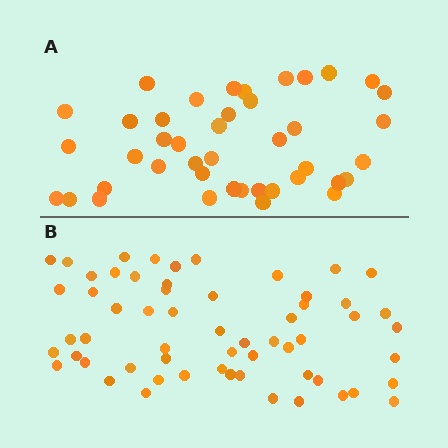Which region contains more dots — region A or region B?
Region B (the bottom region) has more dots.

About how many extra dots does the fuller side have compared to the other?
Region B has approximately 15 more dots than region A.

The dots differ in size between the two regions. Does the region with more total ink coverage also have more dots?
No. Region A has more total ink coverage because its dots are larger, but region B actually contains more individual dots. Total area can be misleading — the number of items is what matters here.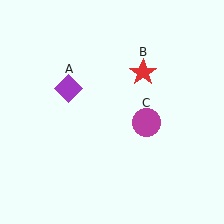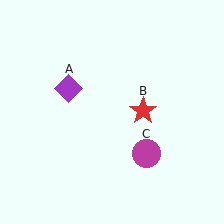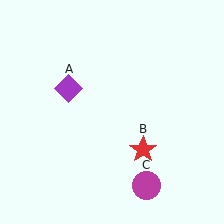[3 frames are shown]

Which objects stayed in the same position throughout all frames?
Purple diamond (object A) remained stationary.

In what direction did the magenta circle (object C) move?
The magenta circle (object C) moved down.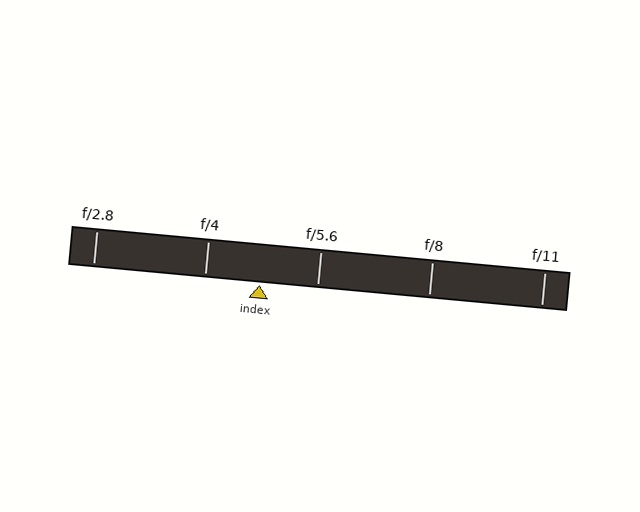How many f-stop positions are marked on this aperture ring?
There are 5 f-stop positions marked.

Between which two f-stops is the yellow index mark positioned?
The index mark is between f/4 and f/5.6.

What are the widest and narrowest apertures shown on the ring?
The widest aperture shown is f/2.8 and the narrowest is f/11.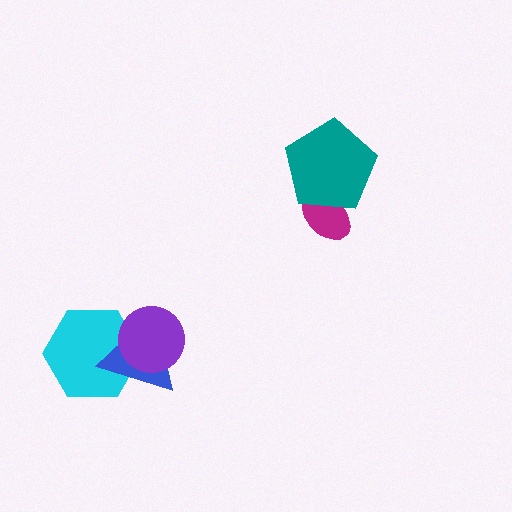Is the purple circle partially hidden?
No, no other shape covers it.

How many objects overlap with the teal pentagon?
1 object overlaps with the teal pentagon.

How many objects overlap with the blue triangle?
2 objects overlap with the blue triangle.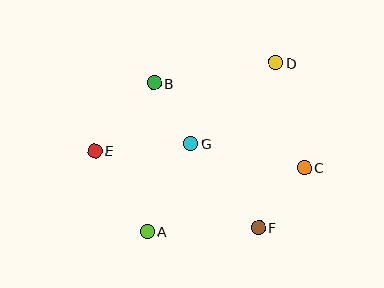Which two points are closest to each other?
Points B and G are closest to each other.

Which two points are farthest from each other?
Points A and D are farthest from each other.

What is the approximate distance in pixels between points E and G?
The distance between E and G is approximately 96 pixels.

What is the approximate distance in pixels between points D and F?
The distance between D and F is approximately 166 pixels.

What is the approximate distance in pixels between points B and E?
The distance between B and E is approximately 90 pixels.